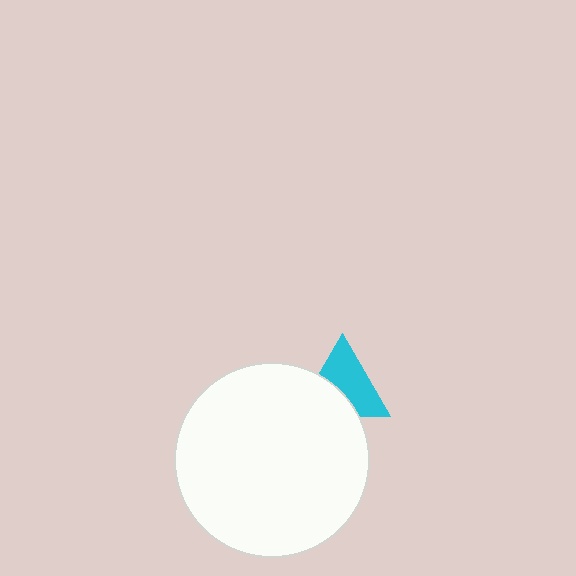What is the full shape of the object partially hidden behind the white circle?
The partially hidden object is a cyan triangle.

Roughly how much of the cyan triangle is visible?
About half of it is visible (roughly 60%).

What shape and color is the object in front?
The object in front is a white circle.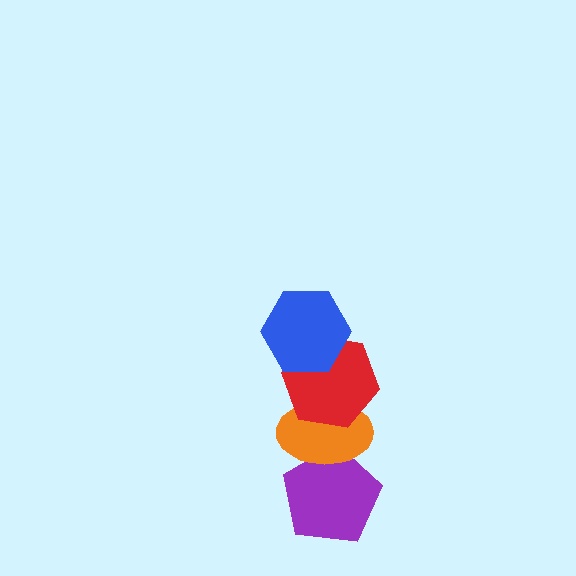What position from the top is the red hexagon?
The red hexagon is 2nd from the top.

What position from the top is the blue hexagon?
The blue hexagon is 1st from the top.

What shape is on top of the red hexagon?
The blue hexagon is on top of the red hexagon.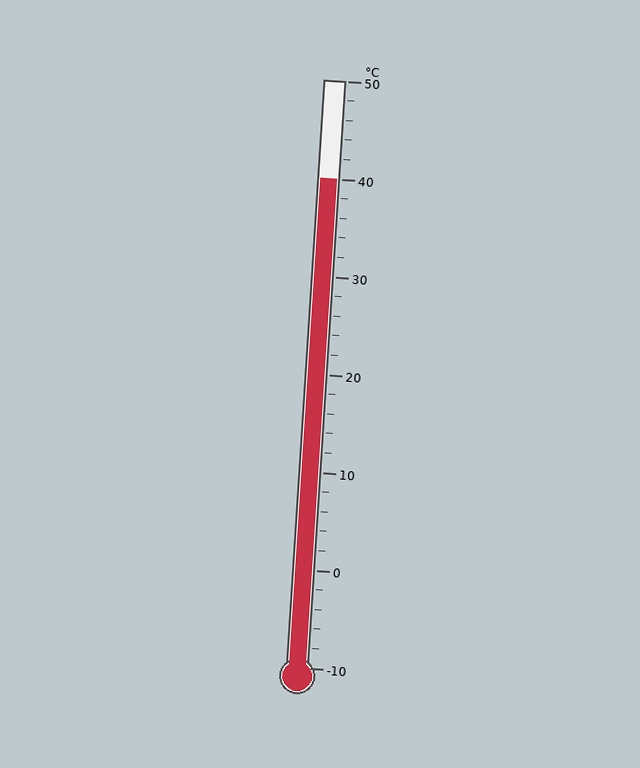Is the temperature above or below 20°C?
The temperature is above 20°C.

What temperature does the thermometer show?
The thermometer shows approximately 40°C.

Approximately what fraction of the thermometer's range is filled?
The thermometer is filled to approximately 85% of its range.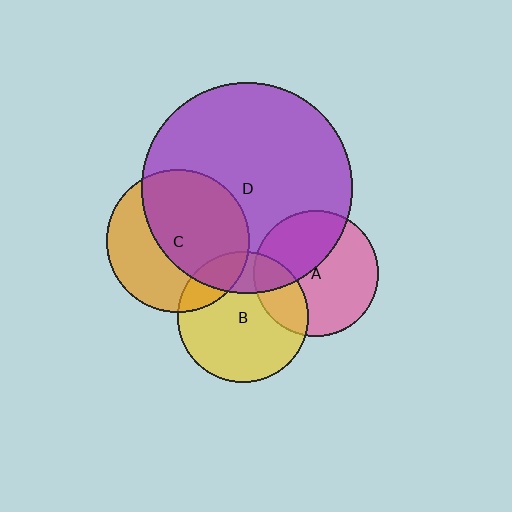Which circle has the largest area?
Circle D (purple).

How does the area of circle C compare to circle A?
Approximately 1.3 times.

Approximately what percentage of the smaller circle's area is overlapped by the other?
Approximately 40%.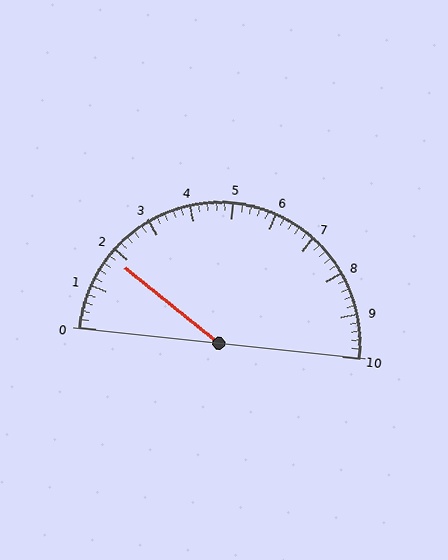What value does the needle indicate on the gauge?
The needle indicates approximately 1.8.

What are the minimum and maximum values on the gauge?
The gauge ranges from 0 to 10.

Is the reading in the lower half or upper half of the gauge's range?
The reading is in the lower half of the range (0 to 10).